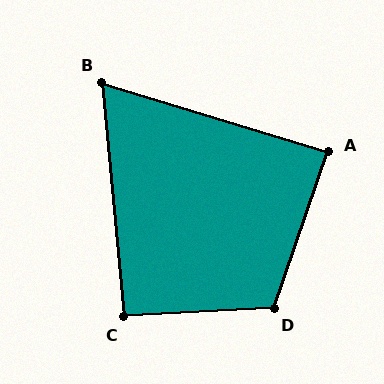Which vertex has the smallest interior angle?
B, at approximately 68 degrees.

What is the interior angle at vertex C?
Approximately 92 degrees (approximately right).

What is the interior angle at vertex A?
Approximately 88 degrees (approximately right).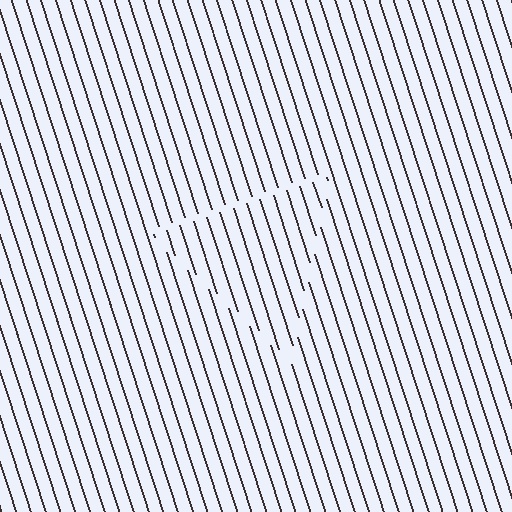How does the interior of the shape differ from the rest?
The interior of the shape contains the same grating, shifted by half a period — the contour is defined by the phase discontinuity where line-ends from the inner and outer gratings abut.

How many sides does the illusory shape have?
3 sides — the line-ends trace a triangle.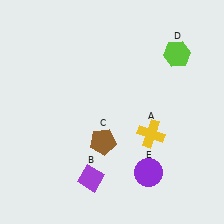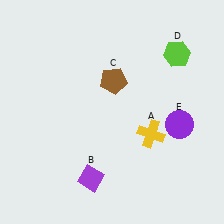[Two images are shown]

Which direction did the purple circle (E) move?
The purple circle (E) moved up.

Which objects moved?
The objects that moved are: the brown pentagon (C), the purple circle (E).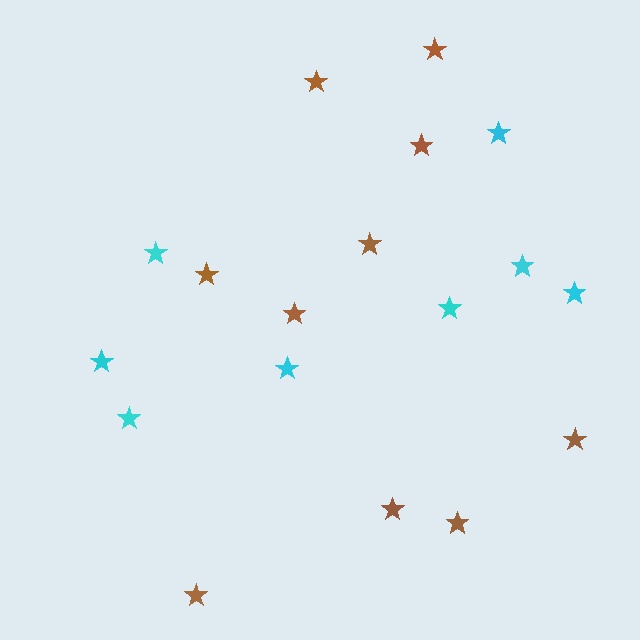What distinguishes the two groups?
There are 2 groups: one group of brown stars (10) and one group of cyan stars (8).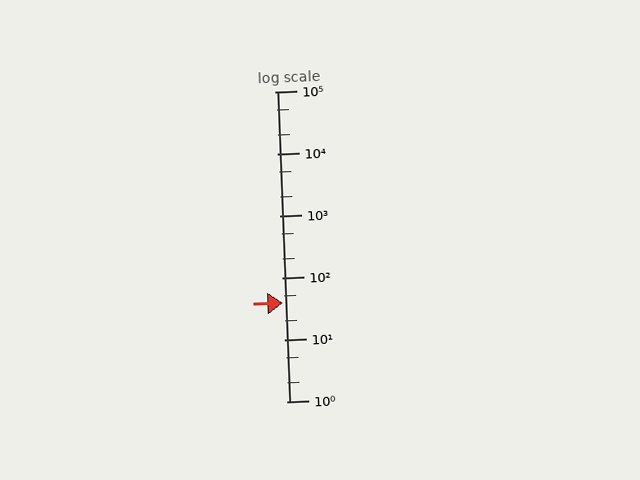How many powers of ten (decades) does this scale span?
The scale spans 5 decades, from 1 to 100000.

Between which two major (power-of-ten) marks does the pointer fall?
The pointer is between 10 and 100.